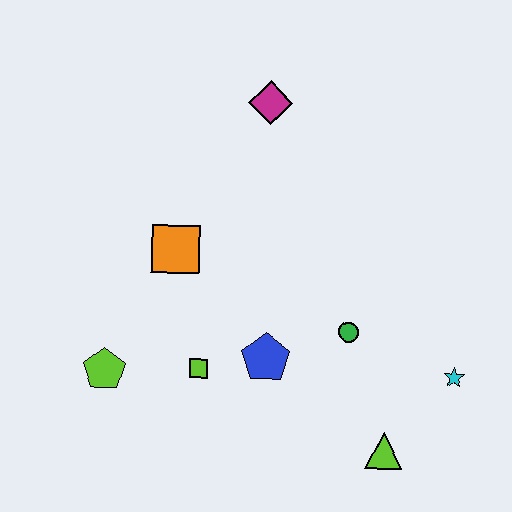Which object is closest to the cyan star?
The lime triangle is closest to the cyan star.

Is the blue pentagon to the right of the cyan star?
No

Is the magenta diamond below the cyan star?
No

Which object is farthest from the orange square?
The cyan star is farthest from the orange square.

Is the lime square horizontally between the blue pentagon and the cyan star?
No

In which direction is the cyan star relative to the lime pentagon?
The cyan star is to the right of the lime pentagon.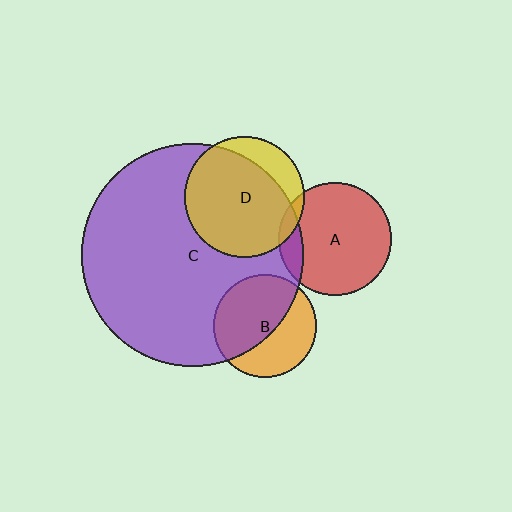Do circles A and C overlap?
Yes.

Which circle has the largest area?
Circle C (purple).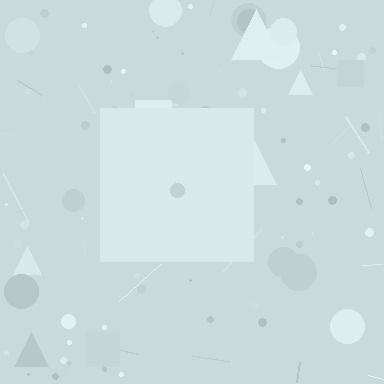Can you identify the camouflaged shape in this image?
The camouflaged shape is a square.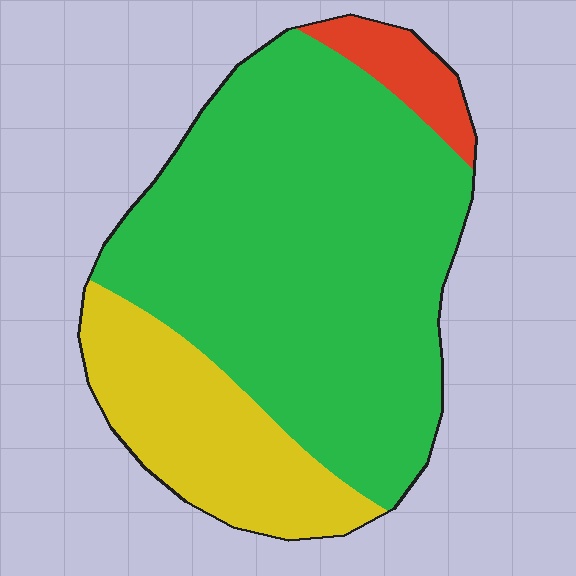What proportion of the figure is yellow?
Yellow takes up about one quarter (1/4) of the figure.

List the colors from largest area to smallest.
From largest to smallest: green, yellow, red.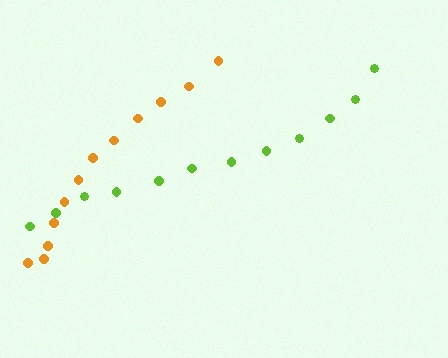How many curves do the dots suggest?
There are 2 distinct paths.